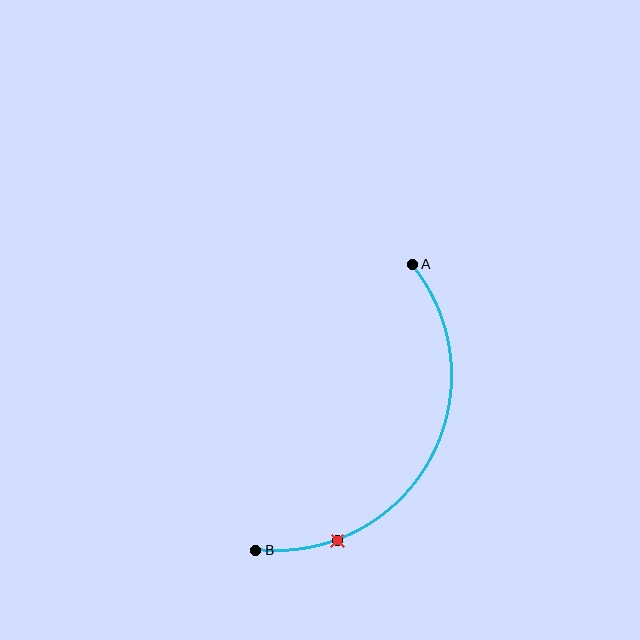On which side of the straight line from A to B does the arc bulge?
The arc bulges to the right of the straight line connecting A and B.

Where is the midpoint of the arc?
The arc midpoint is the point on the curve farthest from the straight line joining A and B. It sits to the right of that line.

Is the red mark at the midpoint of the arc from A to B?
No. The red mark lies on the arc but is closer to endpoint B. The arc midpoint would be at the point on the curve equidistant along the arc from both A and B.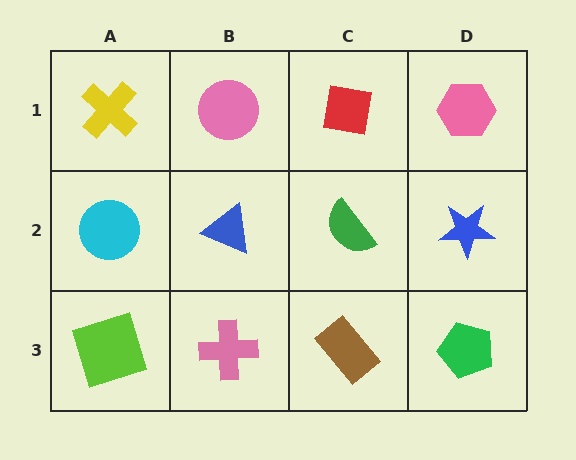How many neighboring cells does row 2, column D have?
3.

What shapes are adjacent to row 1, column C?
A green semicircle (row 2, column C), a pink circle (row 1, column B), a pink hexagon (row 1, column D).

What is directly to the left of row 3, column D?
A brown rectangle.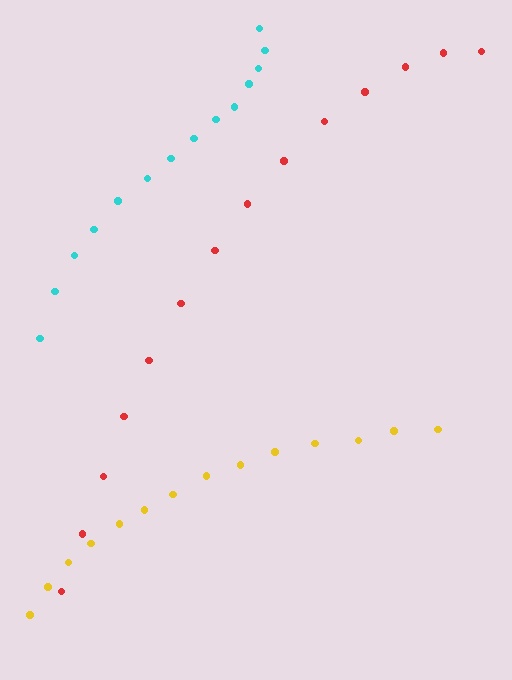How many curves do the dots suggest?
There are 3 distinct paths.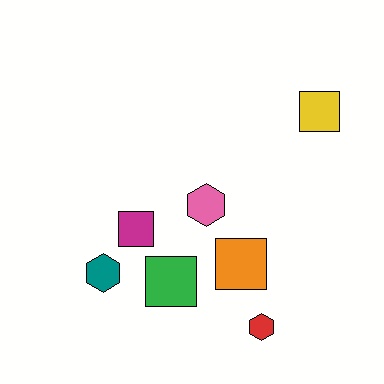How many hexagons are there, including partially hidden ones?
There are 3 hexagons.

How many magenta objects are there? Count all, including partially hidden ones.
There is 1 magenta object.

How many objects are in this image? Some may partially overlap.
There are 7 objects.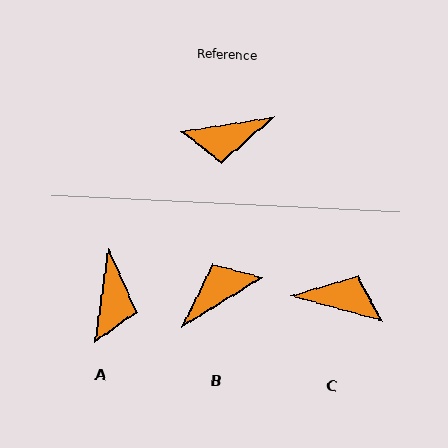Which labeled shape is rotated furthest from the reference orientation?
B, about 157 degrees away.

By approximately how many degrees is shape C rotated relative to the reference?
Approximately 156 degrees counter-clockwise.